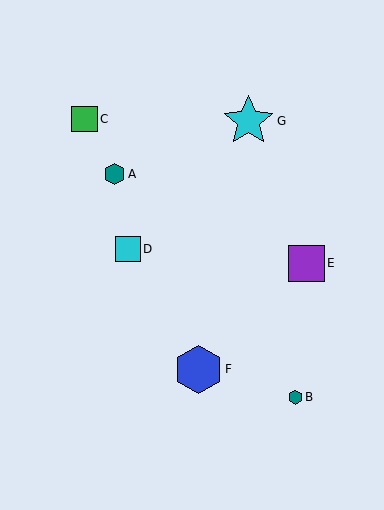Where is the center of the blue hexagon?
The center of the blue hexagon is at (198, 369).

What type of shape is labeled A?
Shape A is a teal hexagon.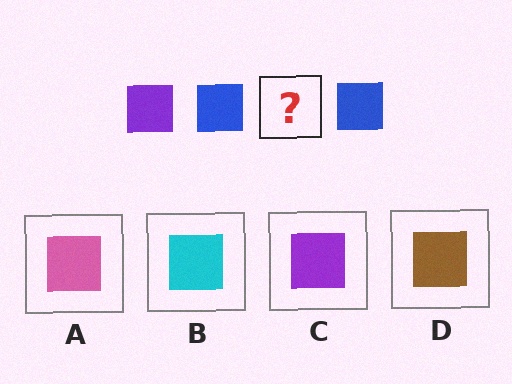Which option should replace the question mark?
Option C.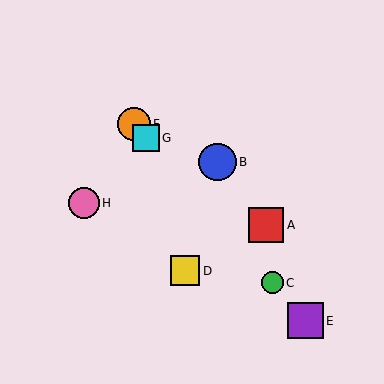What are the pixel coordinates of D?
Object D is at (185, 271).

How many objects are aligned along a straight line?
4 objects (C, E, F, G) are aligned along a straight line.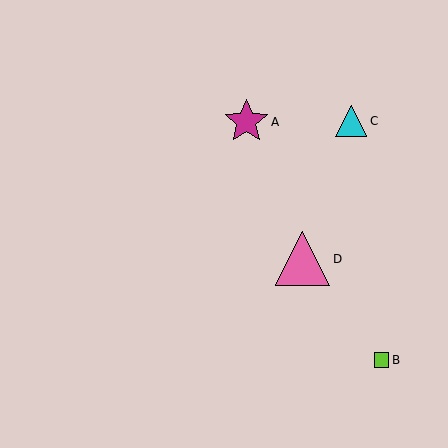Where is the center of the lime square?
The center of the lime square is at (381, 360).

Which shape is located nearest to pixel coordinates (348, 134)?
The cyan triangle (labeled C) at (351, 121) is nearest to that location.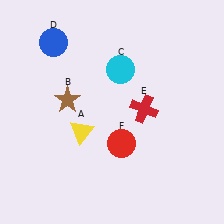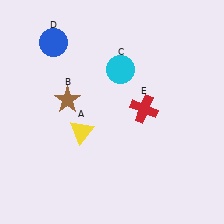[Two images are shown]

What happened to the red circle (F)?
The red circle (F) was removed in Image 2. It was in the bottom-right area of Image 1.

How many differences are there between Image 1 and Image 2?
There is 1 difference between the two images.